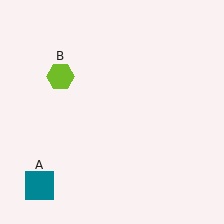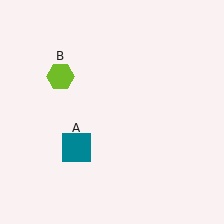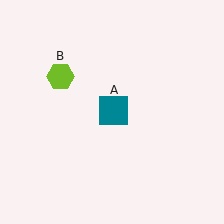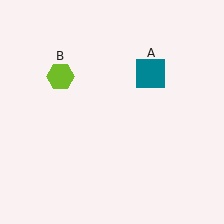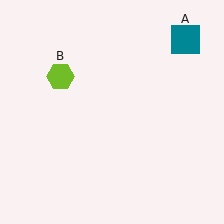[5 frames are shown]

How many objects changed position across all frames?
1 object changed position: teal square (object A).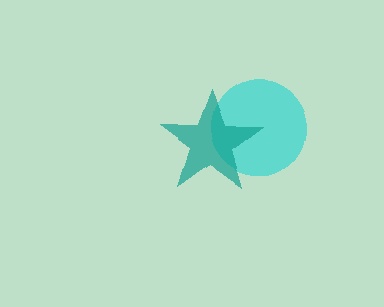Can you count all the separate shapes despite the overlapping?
Yes, there are 2 separate shapes.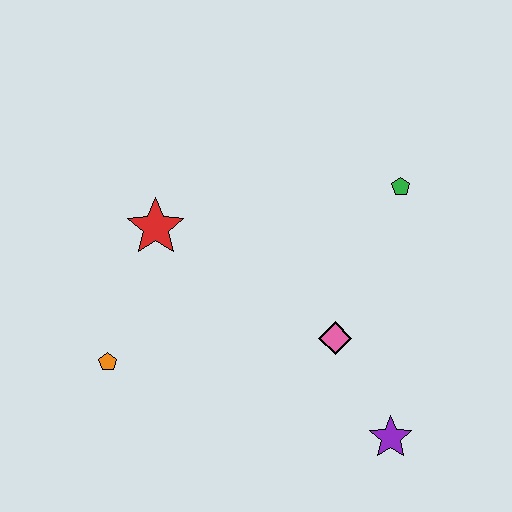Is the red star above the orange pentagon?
Yes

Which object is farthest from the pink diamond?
The orange pentagon is farthest from the pink diamond.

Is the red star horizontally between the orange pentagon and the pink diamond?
Yes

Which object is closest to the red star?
The orange pentagon is closest to the red star.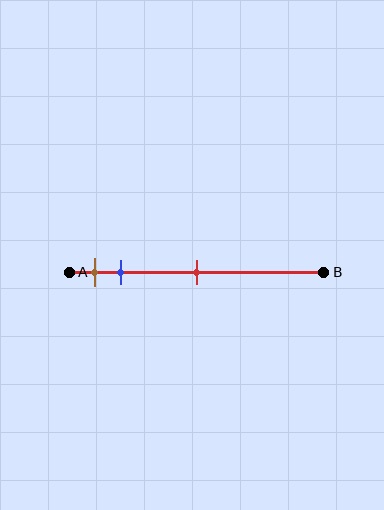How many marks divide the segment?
There are 3 marks dividing the segment.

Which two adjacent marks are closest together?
The brown and blue marks are the closest adjacent pair.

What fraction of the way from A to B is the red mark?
The red mark is approximately 50% (0.5) of the way from A to B.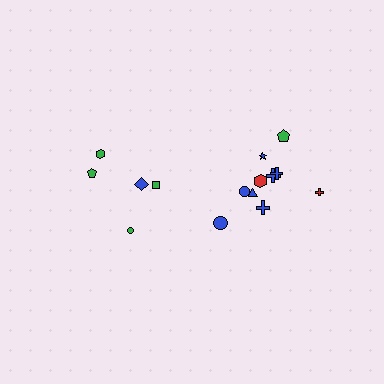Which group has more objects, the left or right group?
The right group.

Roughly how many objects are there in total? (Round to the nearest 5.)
Roughly 15 objects in total.